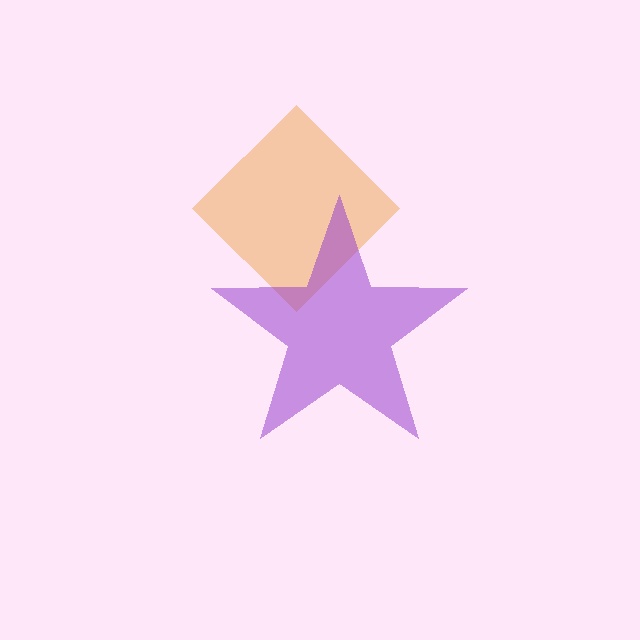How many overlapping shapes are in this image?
There are 2 overlapping shapes in the image.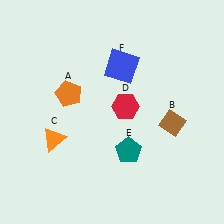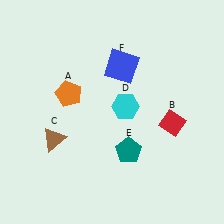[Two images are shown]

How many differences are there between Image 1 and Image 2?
There are 3 differences between the two images.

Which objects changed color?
B changed from brown to red. C changed from orange to brown. D changed from red to cyan.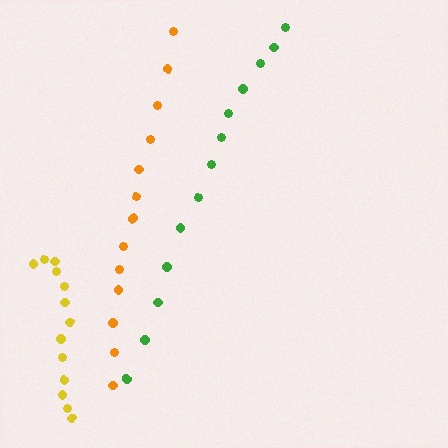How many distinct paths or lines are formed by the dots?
There are 3 distinct paths.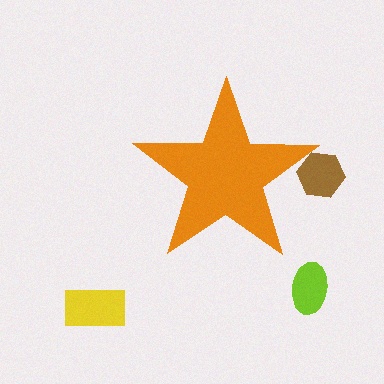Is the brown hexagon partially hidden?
Yes, the brown hexagon is partially hidden behind the orange star.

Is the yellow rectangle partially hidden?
No, the yellow rectangle is fully visible.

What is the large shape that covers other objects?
An orange star.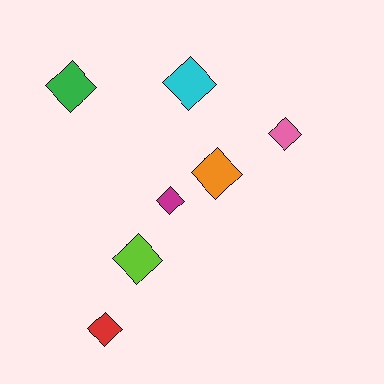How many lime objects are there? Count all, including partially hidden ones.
There is 1 lime object.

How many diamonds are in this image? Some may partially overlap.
There are 7 diamonds.